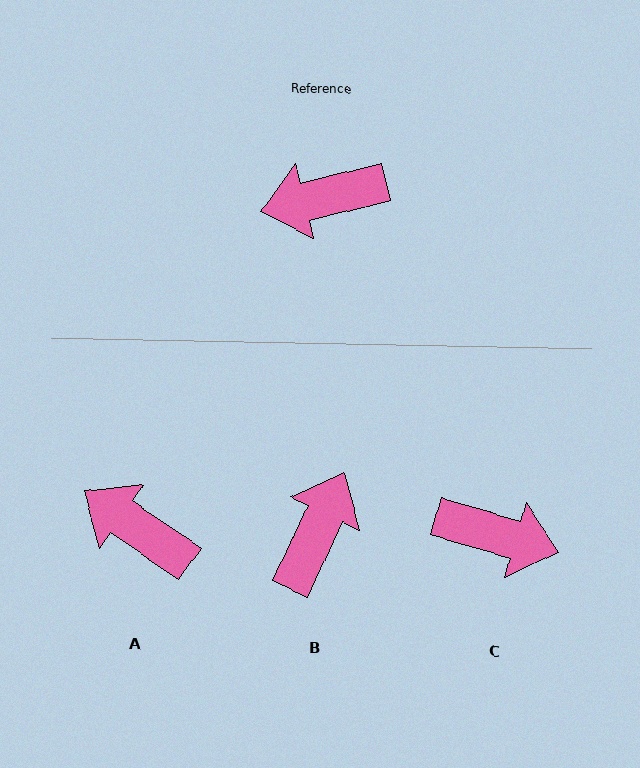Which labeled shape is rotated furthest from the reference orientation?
C, about 150 degrees away.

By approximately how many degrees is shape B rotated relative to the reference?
Approximately 128 degrees clockwise.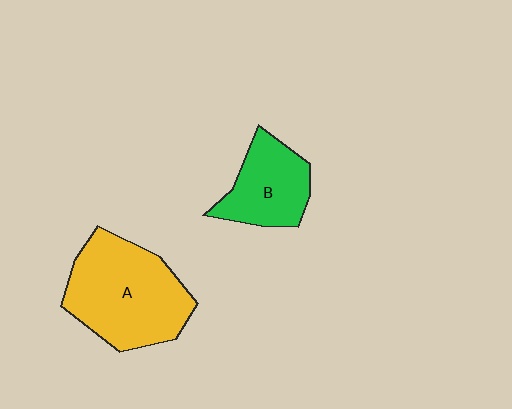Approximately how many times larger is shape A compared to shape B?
Approximately 1.7 times.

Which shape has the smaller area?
Shape B (green).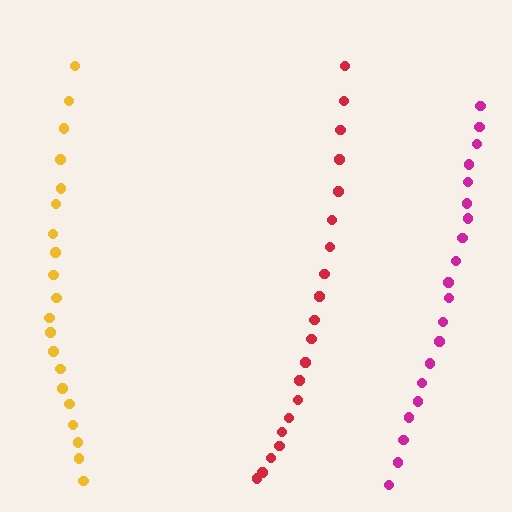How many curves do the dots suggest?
There are 3 distinct paths.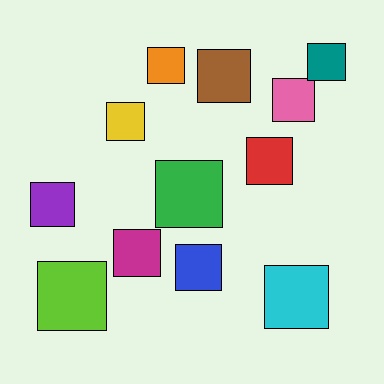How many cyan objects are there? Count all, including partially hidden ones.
There is 1 cyan object.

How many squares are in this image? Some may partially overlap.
There are 12 squares.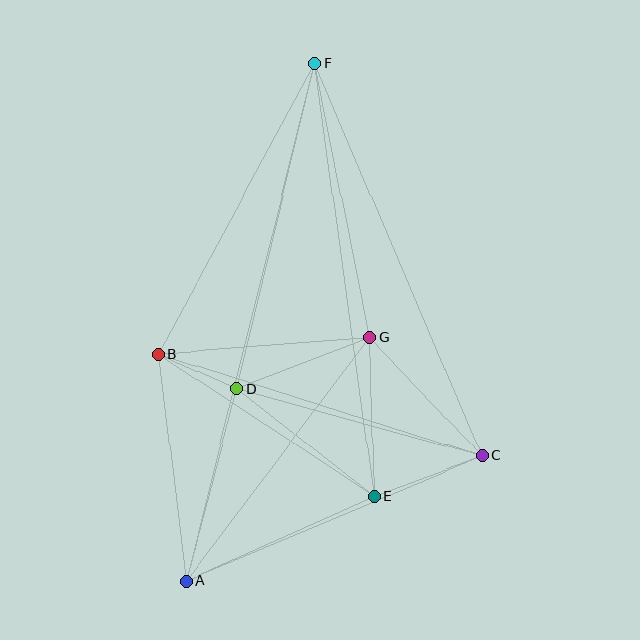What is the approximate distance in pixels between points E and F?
The distance between E and F is approximately 437 pixels.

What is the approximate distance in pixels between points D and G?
The distance between D and G is approximately 142 pixels.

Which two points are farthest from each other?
Points A and F are farthest from each other.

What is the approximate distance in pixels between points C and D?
The distance between C and D is approximately 254 pixels.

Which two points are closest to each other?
Points B and D are closest to each other.